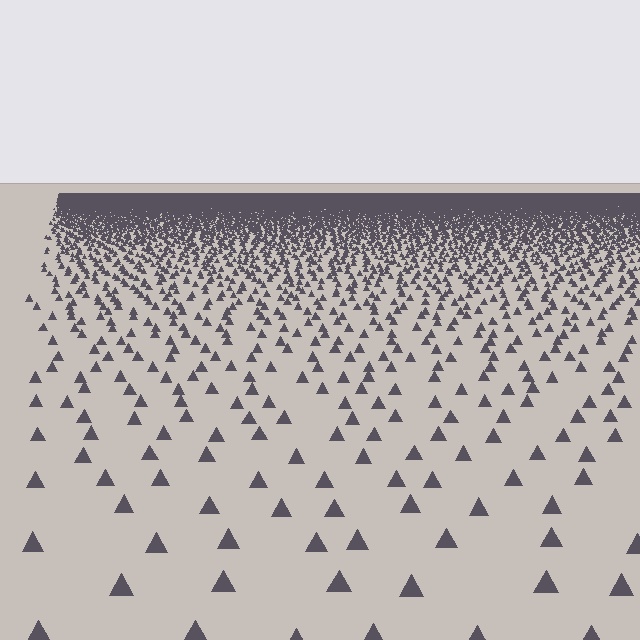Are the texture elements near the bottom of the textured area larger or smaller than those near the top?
Larger. Near the bottom, elements are closer to the viewer and appear at a bigger on-screen size.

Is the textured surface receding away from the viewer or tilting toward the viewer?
The surface is receding away from the viewer. Texture elements get smaller and denser toward the top.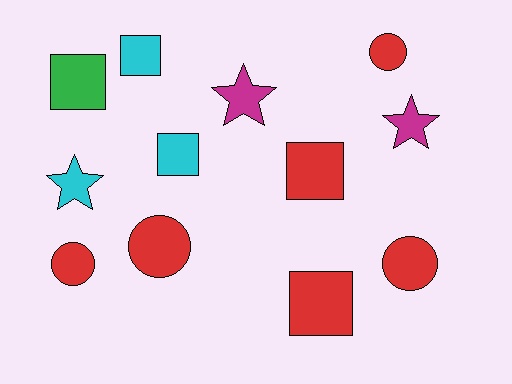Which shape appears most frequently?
Square, with 5 objects.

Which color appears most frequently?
Red, with 6 objects.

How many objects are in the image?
There are 12 objects.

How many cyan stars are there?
There is 1 cyan star.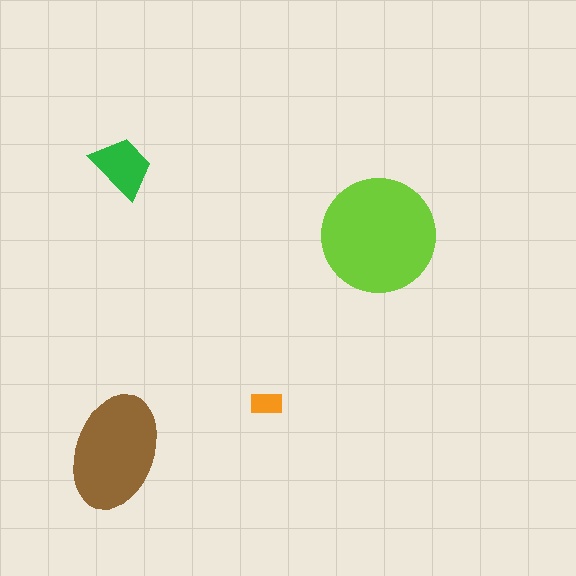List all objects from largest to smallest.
The lime circle, the brown ellipse, the green trapezoid, the orange rectangle.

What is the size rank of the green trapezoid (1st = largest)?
3rd.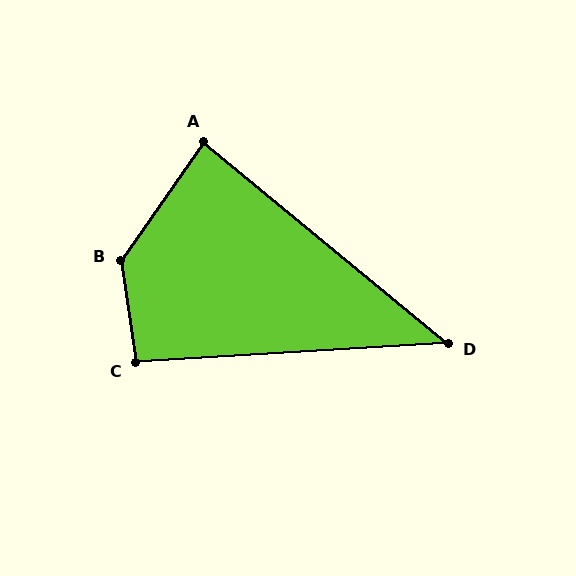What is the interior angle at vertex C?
Approximately 95 degrees (approximately right).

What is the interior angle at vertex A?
Approximately 85 degrees (approximately right).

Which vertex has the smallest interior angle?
D, at approximately 43 degrees.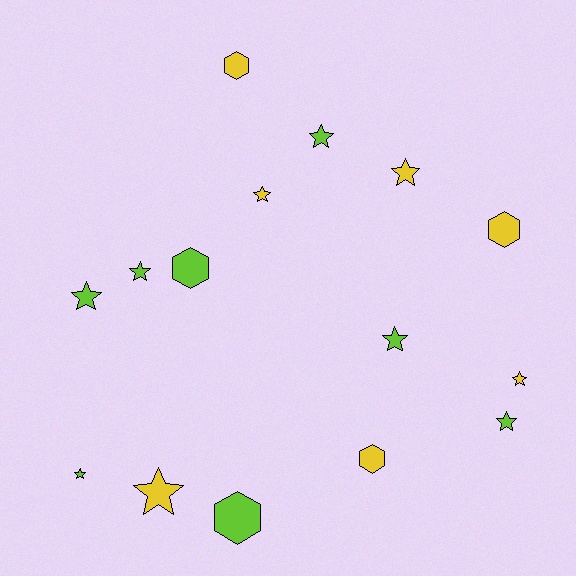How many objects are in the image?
There are 15 objects.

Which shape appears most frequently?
Star, with 10 objects.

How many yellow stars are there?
There are 4 yellow stars.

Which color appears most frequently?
Lime, with 8 objects.